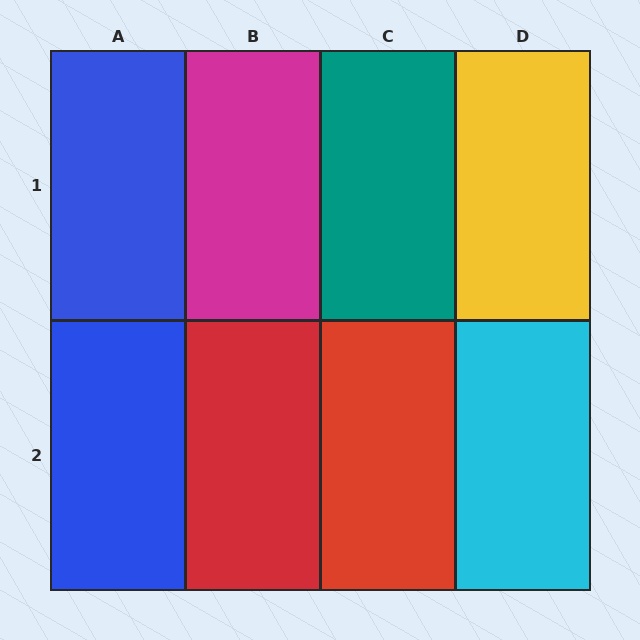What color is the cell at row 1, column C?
Teal.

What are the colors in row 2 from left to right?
Blue, red, red, cyan.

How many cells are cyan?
1 cell is cyan.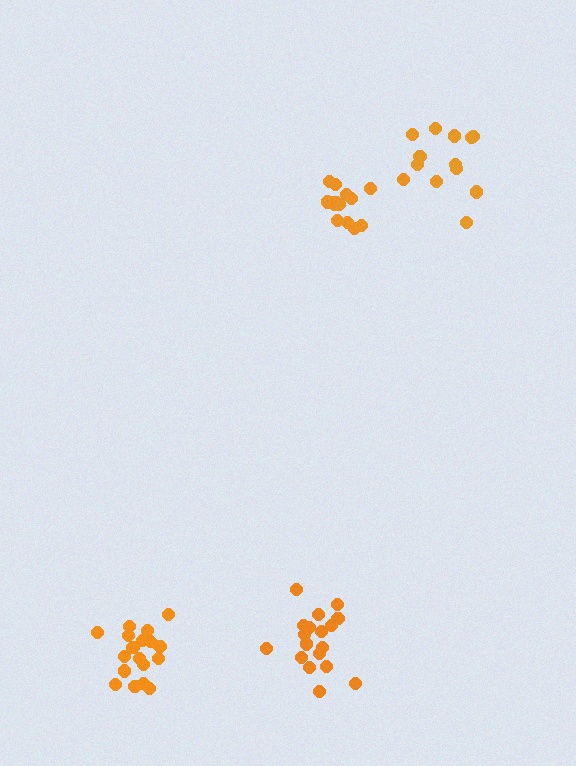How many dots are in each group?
Group 1: 18 dots, Group 2: 18 dots, Group 3: 15 dots, Group 4: 12 dots (63 total).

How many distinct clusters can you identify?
There are 4 distinct clusters.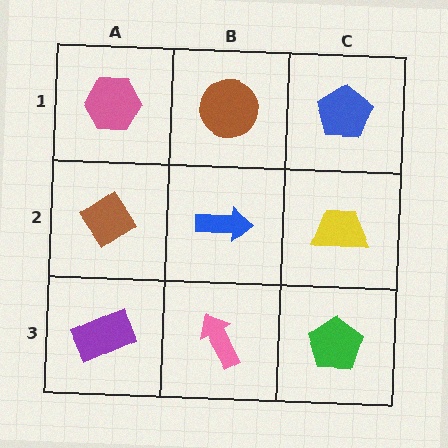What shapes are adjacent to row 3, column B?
A blue arrow (row 2, column B), a purple rectangle (row 3, column A), a green pentagon (row 3, column C).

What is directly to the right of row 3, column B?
A green pentagon.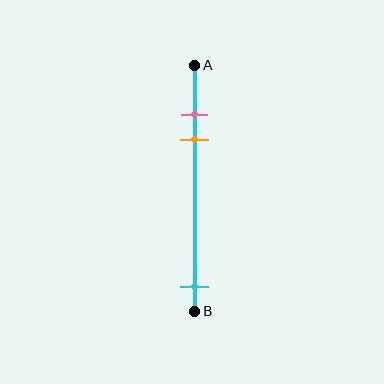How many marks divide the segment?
There are 3 marks dividing the segment.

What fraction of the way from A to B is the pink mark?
The pink mark is approximately 20% (0.2) of the way from A to B.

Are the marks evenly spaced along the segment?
No, the marks are not evenly spaced.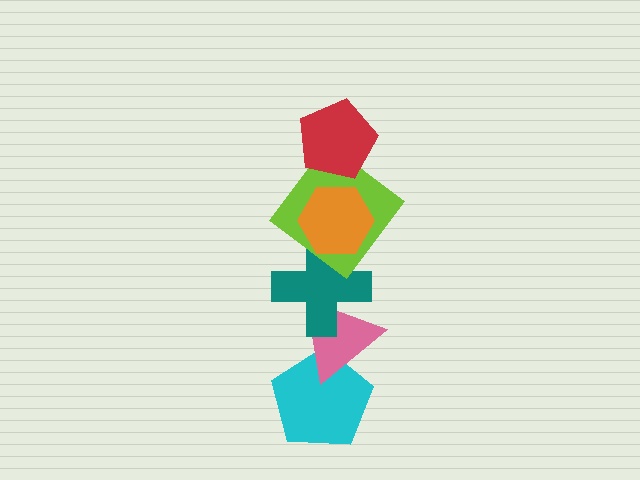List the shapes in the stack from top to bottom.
From top to bottom: the red pentagon, the orange hexagon, the lime diamond, the teal cross, the pink triangle, the cyan pentagon.